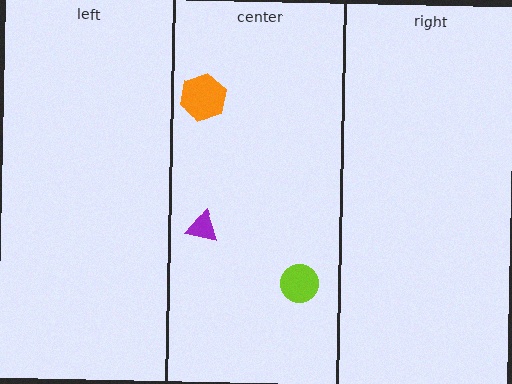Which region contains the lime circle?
The center region.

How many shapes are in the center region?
3.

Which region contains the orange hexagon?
The center region.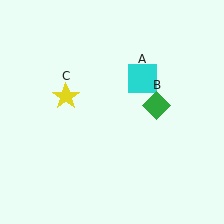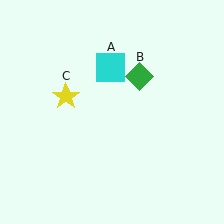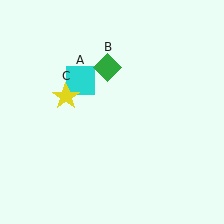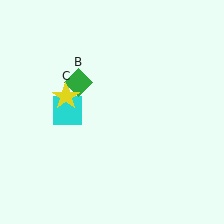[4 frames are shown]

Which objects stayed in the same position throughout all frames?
Yellow star (object C) remained stationary.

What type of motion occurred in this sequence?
The cyan square (object A), green diamond (object B) rotated counterclockwise around the center of the scene.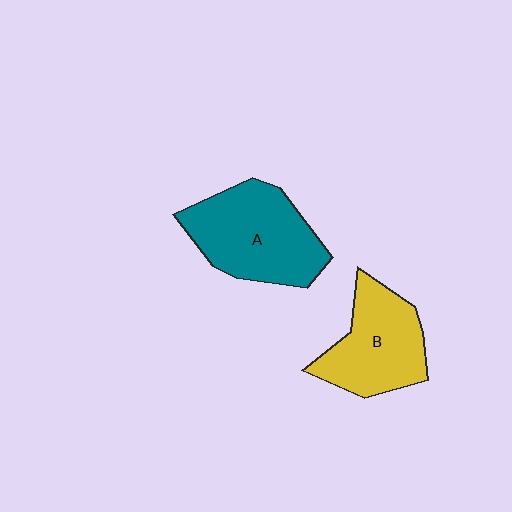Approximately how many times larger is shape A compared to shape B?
Approximately 1.2 times.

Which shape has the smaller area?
Shape B (yellow).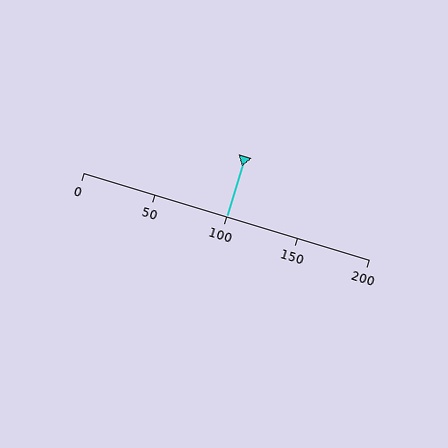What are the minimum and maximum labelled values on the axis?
The axis runs from 0 to 200.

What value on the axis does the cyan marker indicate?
The marker indicates approximately 100.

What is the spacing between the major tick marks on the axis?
The major ticks are spaced 50 apart.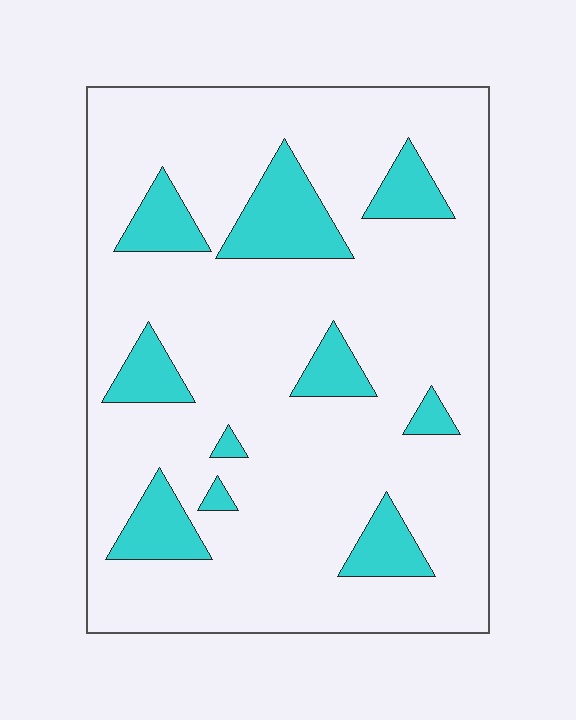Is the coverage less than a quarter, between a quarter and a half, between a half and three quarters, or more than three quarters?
Less than a quarter.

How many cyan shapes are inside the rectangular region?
10.